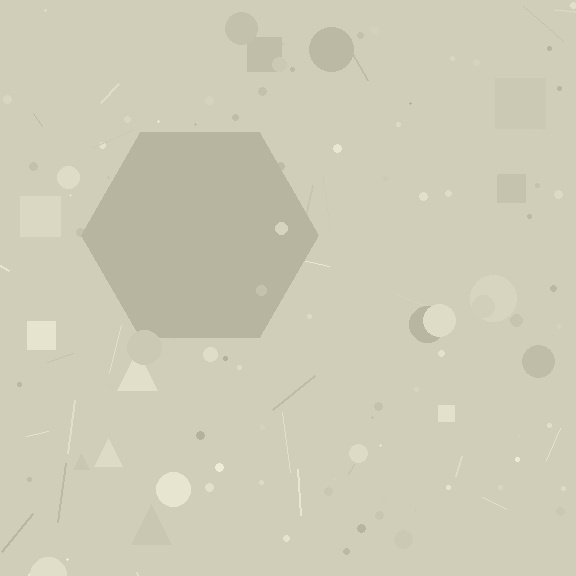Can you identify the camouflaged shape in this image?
The camouflaged shape is a hexagon.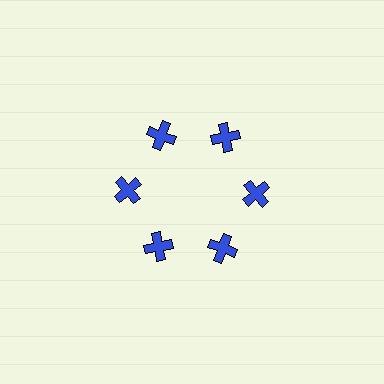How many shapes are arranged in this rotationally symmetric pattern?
There are 6 shapes, arranged in 6 groups of 1.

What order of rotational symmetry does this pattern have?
This pattern has 6-fold rotational symmetry.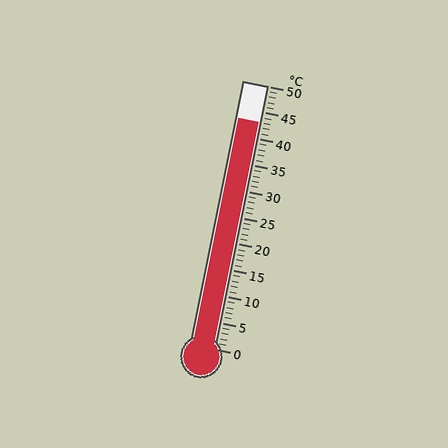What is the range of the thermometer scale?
The thermometer scale ranges from 0°C to 50°C.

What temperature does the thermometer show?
The thermometer shows approximately 43°C.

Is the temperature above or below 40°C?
The temperature is above 40°C.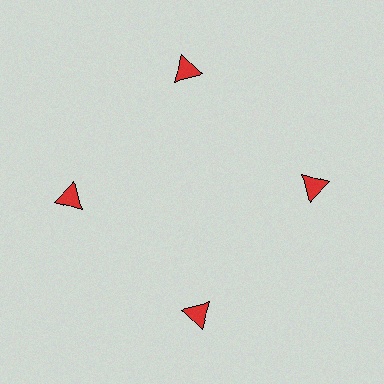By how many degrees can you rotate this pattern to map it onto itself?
The pattern maps onto itself every 90 degrees of rotation.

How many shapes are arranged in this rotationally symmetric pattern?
There are 4 shapes, arranged in 4 groups of 1.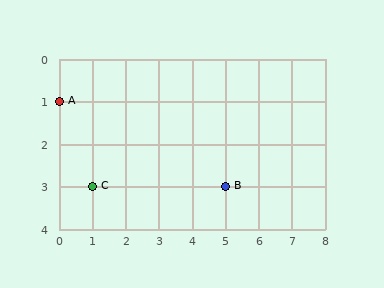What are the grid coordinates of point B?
Point B is at grid coordinates (5, 3).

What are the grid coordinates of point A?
Point A is at grid coordinates (0, 1).